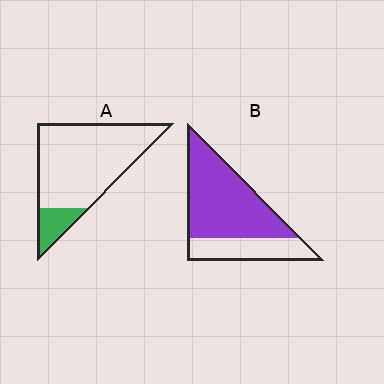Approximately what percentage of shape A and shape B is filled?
A is approximately 15% and B is approximately 70%.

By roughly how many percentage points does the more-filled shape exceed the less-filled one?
By roughly 55 percentage points (B over A).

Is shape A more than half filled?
No.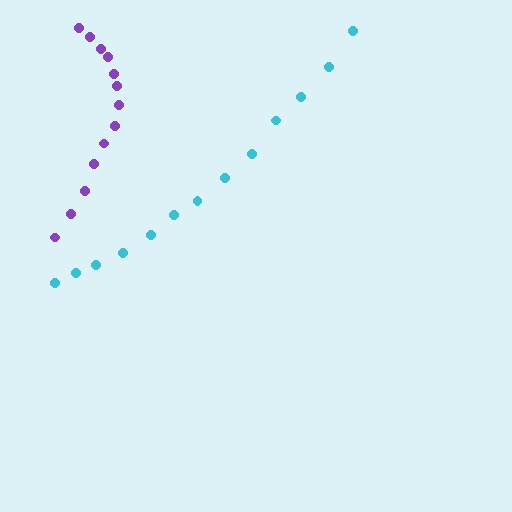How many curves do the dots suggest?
There are 2 distinct paths.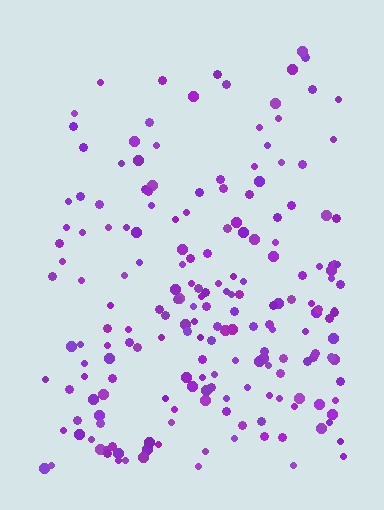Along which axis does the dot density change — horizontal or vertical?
Vertical.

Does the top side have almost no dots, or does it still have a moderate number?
Still a moderate number, just noticeably fewer than the bottom.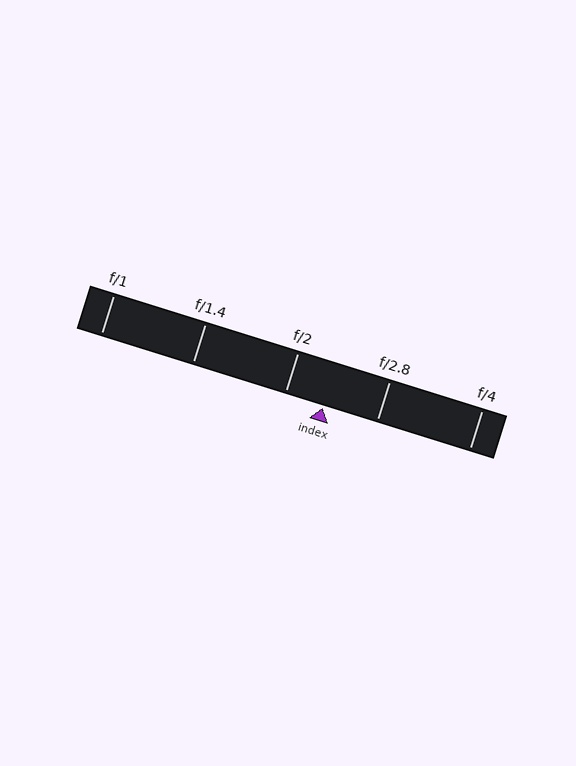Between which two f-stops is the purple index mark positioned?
The index mark is between f/2 and f/2.8.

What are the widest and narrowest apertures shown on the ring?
The widest aperture shown is f/1 and the narrowest is f/4.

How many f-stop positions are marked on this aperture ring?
There are 5 f-stop positions marked.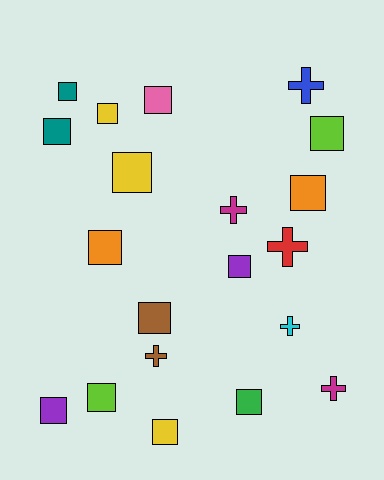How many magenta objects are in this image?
There are 2 magenta objects.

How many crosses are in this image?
There are 6 crosses.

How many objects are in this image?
There are 20 objects.